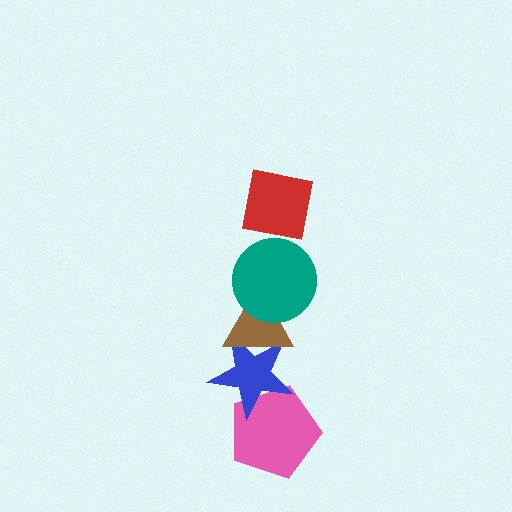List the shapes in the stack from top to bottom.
From top to bottom: the red square, the teal circle, the brown triangle, the blue star, the pink pentagon.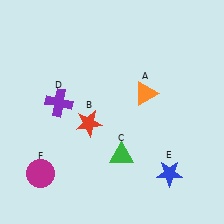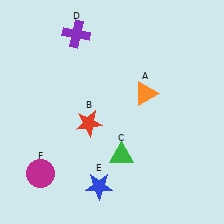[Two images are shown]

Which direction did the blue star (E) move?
The blue star (E) moved left.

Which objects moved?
The objects that moved are: the purple cross (D), the blue star (E).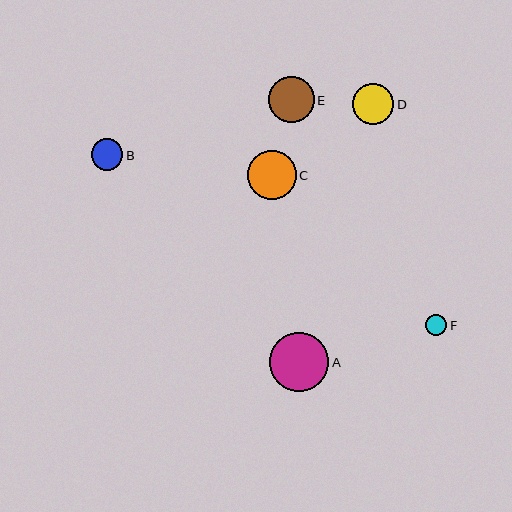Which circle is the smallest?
Circle F is the smallest with a size of approximately 21 pixels.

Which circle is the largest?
Circle A is the largest with a size of approximately 59 pixels.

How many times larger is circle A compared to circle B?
Circle A is approximately 1.9 times the size of circle B.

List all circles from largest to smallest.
From largest to smallest: A, C, E, D, B, F.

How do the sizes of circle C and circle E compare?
Circle C and circle E are approximately the same size.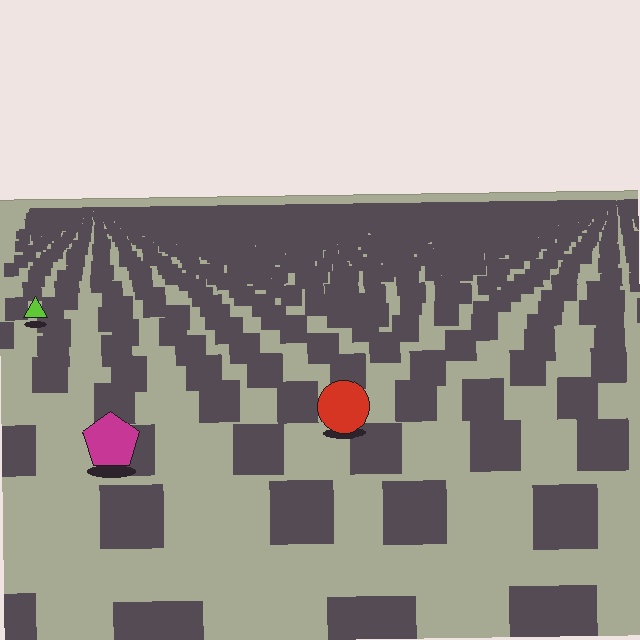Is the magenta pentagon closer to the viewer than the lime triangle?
Yes. The magenta pentagon is closer — you can tell from the texture gradient: the ground texture is coarser near it.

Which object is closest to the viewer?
The magenta pentagon is closest. The texture marks near it are larger and more spread out.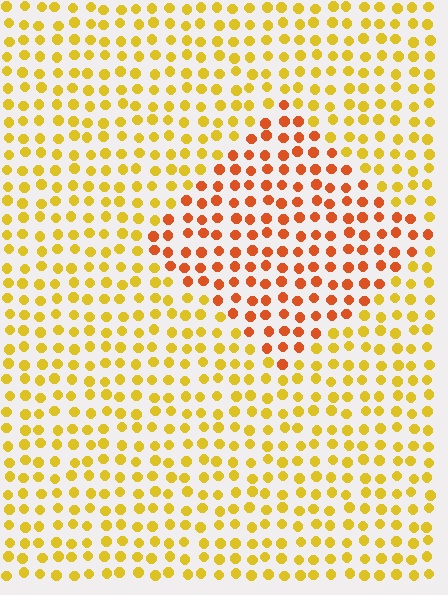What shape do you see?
I see a diamond.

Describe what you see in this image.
The image is filled with small yellow elements in a uniform arrangement. A diamond-shaped region is visible where the elements are tinted to a slightly different hue, forming a subtle color boundary.